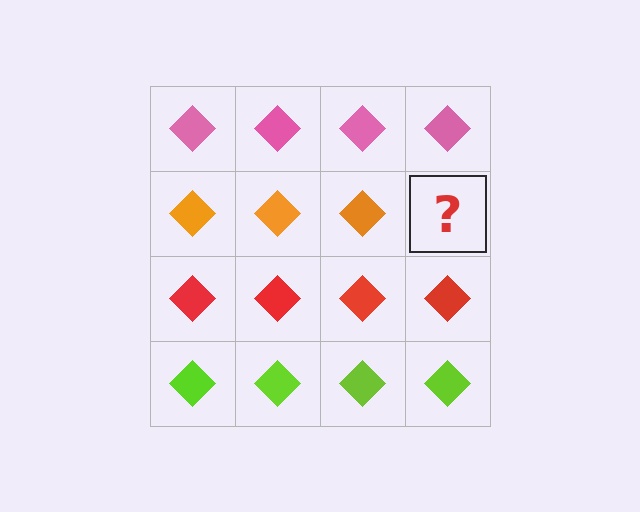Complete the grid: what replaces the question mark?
The question mark should be replaced with an orange diamond.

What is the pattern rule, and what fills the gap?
The rule is that each row has a consistent color. The gap should be filled with an orange diamond.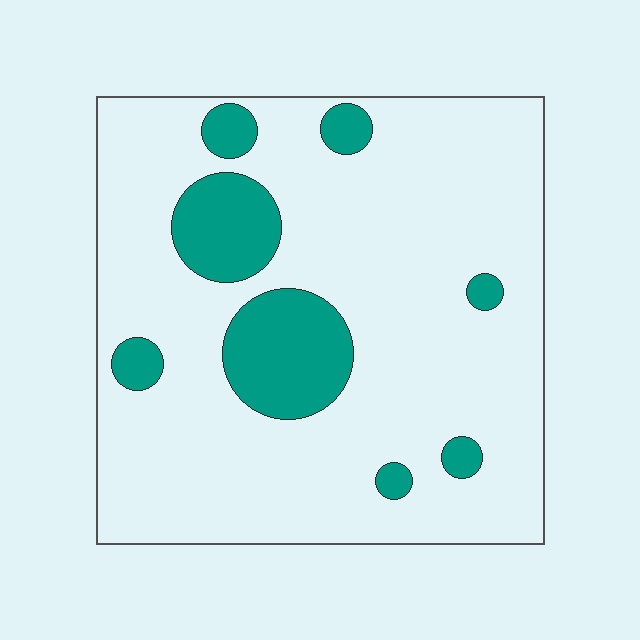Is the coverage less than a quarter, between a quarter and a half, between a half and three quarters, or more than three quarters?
Less than a quarter.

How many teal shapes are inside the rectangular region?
8.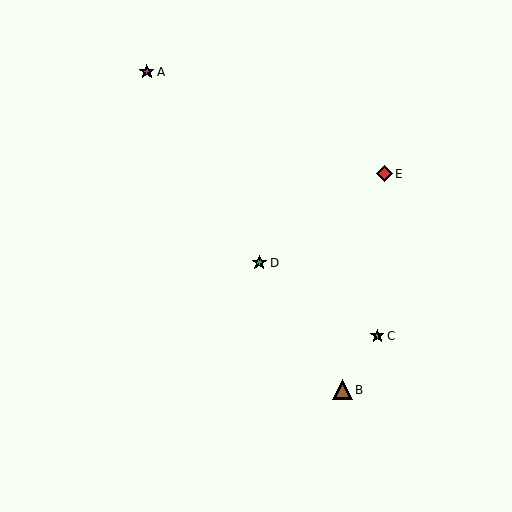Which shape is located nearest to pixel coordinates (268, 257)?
The green star (labeled D) at (259, 263) is nearest to that location.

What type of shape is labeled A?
Shape A is a magenta star.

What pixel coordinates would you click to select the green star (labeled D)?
Click at (259, 263) to select the green star D.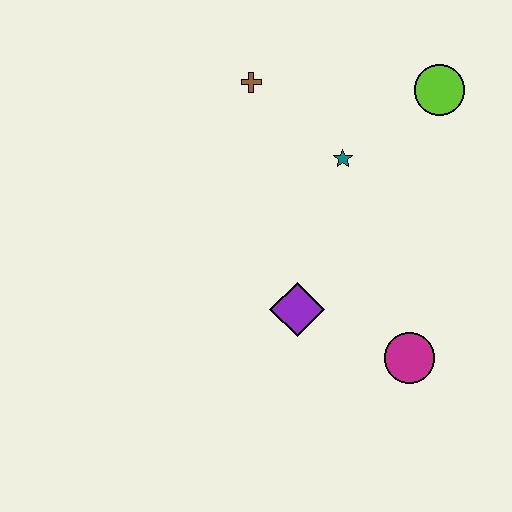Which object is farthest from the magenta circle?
The brown cross is farthest from the magenta circle.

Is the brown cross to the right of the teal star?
No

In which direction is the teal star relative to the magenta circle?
The teal star is above the magenta circle.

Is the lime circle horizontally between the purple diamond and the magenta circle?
No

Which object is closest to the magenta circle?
The purple diamond is closest to the magenta circle.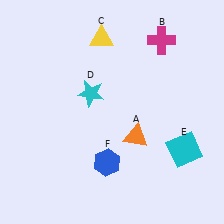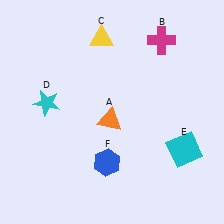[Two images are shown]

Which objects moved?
The objects that moved are: the orange triangle (A), the cyan star (D).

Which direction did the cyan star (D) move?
The cyan star (D) moved left.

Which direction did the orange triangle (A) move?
The orange triangle (A) moved left.